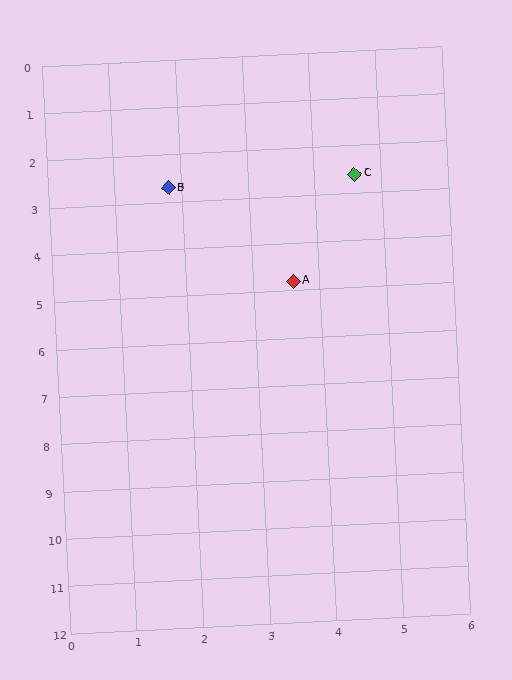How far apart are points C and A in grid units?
Points C and A are about 2.4 grid units apart.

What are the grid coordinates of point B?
Point B is at approximately (1.8, 2.7).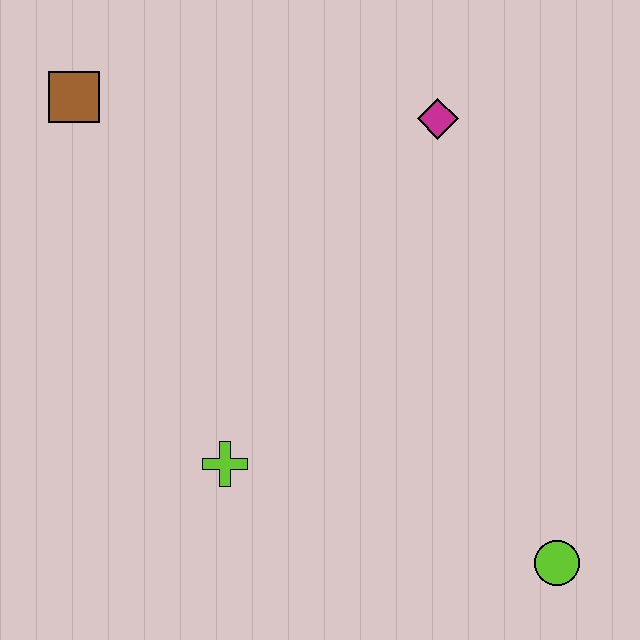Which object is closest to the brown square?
The magenta diamond is closest to the brown square.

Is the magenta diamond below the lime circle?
No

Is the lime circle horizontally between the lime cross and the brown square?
No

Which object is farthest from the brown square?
The lime circle is farthest from the brown square.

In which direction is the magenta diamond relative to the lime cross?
The magenta diamond is above the lime cross.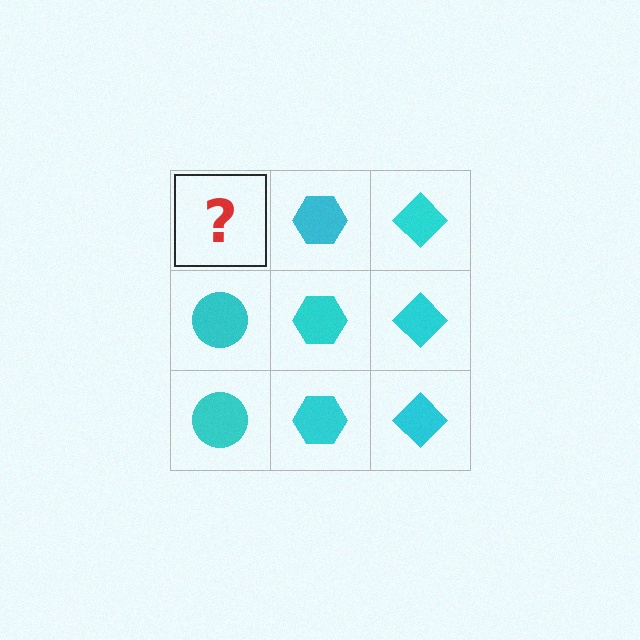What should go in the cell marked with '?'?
The missing cell should contain a cyan circle.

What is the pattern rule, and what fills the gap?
The rule is that each column has a consistent shape. The gap should be filled with a cyan circle.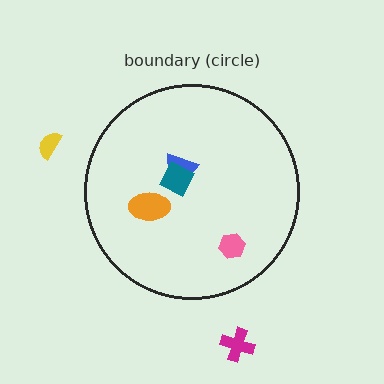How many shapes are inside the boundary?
4 inside, 2 outside.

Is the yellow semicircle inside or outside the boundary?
Outside.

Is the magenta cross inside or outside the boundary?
Outside.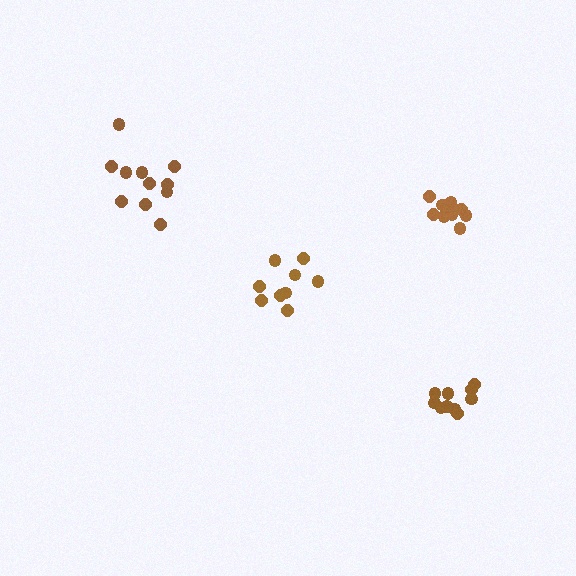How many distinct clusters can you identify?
There are 4 distinct clusters.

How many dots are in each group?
Group 1: 11 dots, Group 2: 11 dots, Group 3: 9 dots, Group 4: 10 dots (41 total).